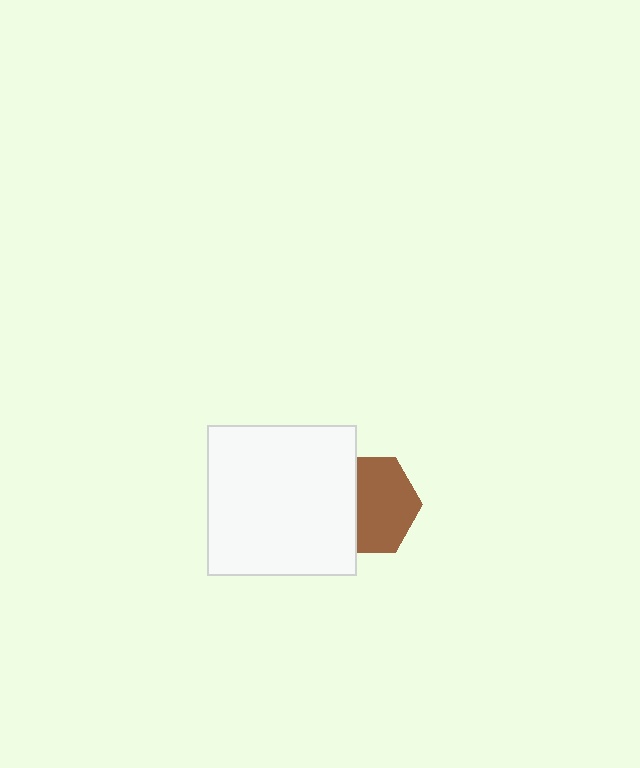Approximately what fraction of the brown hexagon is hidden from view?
Roughly 38% of the brown hexagon is hidden behind the white square.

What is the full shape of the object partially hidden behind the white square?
The partially hidden object is a brown hexagon.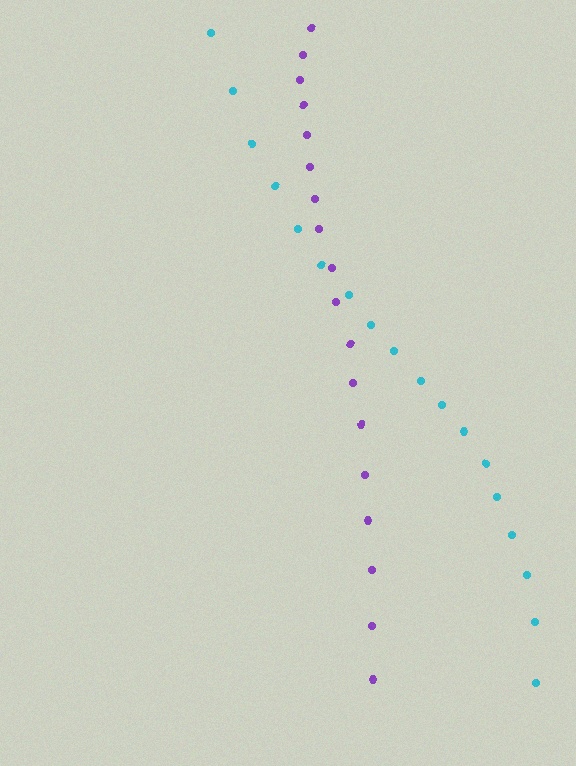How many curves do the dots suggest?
There are 2 distinct paths.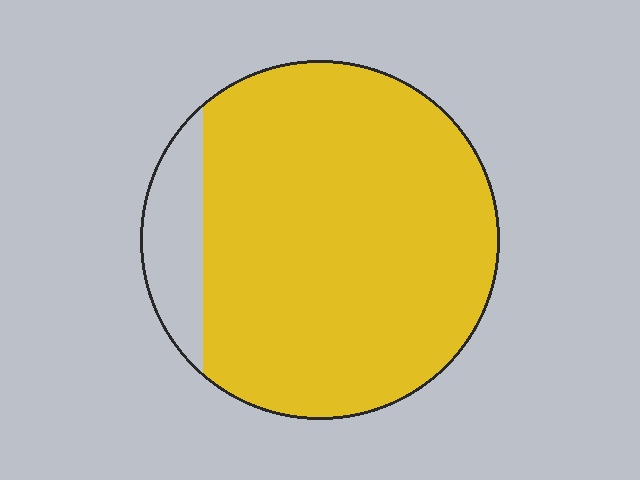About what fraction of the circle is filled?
About seven eighths (7/8).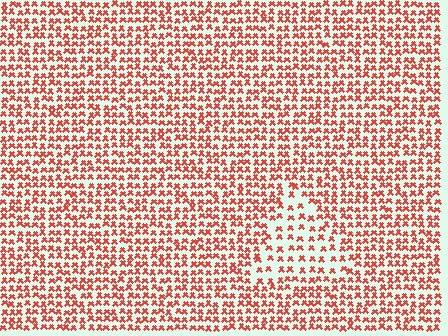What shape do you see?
I see a triangle.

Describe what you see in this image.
The image contains small red elements arranged at two different densities. A triangle-shaped region is visible where the elements are less densely packed than the surrounding area.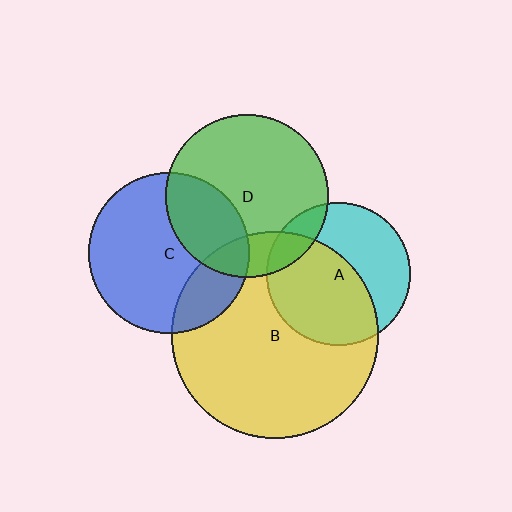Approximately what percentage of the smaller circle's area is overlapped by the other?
Approximately 15%.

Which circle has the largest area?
Circle B (yellow).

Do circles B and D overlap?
Yes.